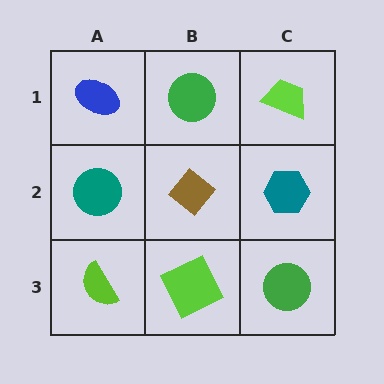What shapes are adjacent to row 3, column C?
A teal hexagon (row 2, column C), a lime square (row 3, column B).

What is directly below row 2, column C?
A green circle.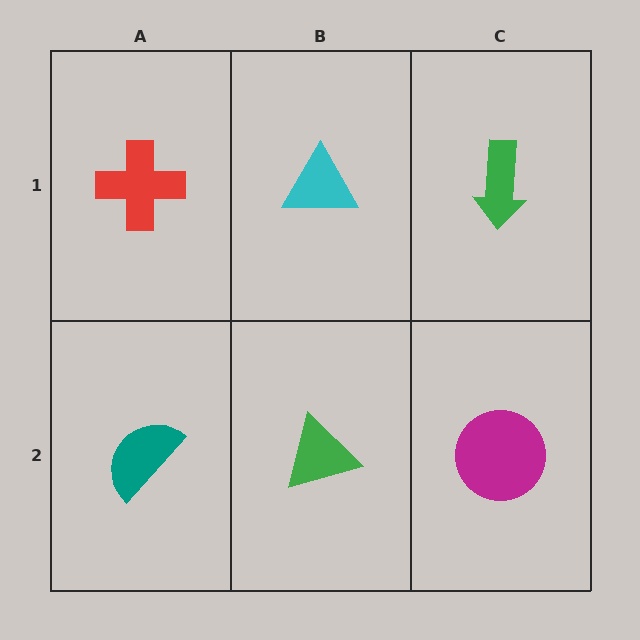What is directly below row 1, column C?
A magenta circle.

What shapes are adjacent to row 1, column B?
A green triangle (row 2, column B), a red cross (row 1, column A), a green arrow (row 1, column C).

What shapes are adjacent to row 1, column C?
A magenta circle (row 2, column C), a cyan triangle (row 1, column B).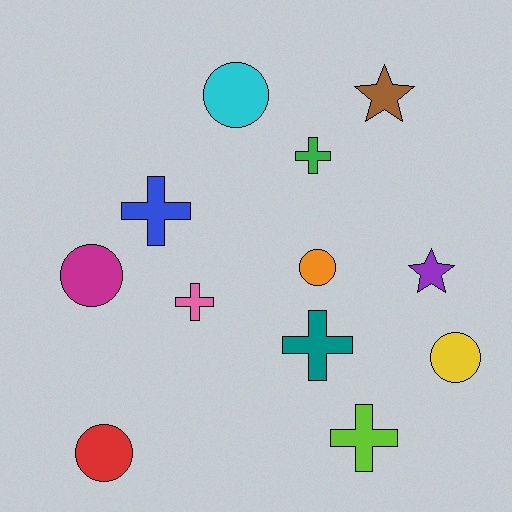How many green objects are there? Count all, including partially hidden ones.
There is 1 green object.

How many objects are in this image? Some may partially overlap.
There are 12 objects.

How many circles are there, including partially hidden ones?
There are 5 circles.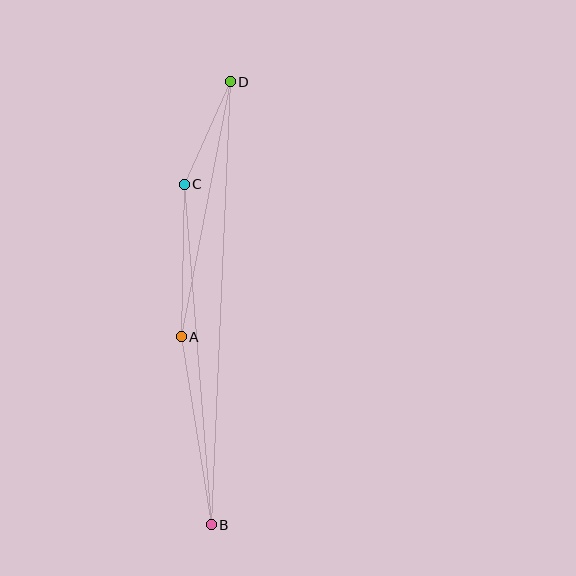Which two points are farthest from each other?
Points B and D are farthest from each other.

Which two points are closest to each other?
Points C and D are closest to each other.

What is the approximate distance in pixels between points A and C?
The distance between A and C is approximately 152 pixels.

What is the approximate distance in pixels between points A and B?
The distance between A and B is approximately 190 pixels.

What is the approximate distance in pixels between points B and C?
The distance between B and C is approximately 342 pixels.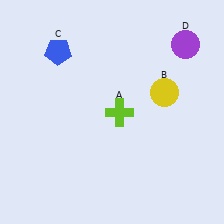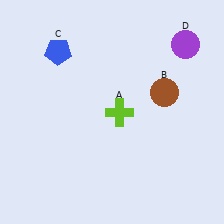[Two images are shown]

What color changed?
The circle (B) changed from yellow in Image 1 to brown in Image 2.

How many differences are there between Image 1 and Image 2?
There is 1 difference between the two images.